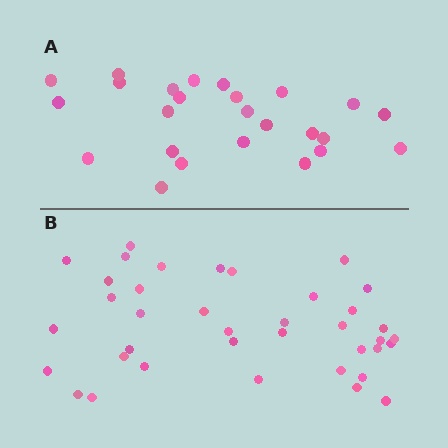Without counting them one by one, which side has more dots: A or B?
Region B (the bottom region) has more dots.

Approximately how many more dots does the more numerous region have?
Region B has approximately 15 more dots than region A.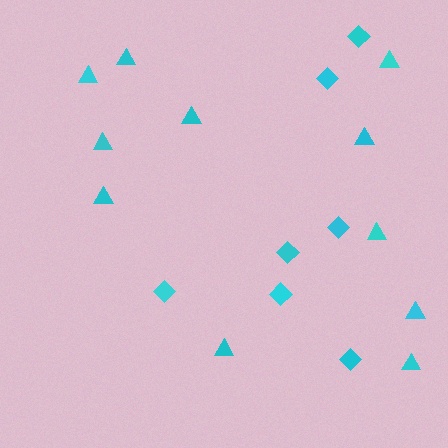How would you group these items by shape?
There are 2 groups: one group of diamonds (7) and one group of triangles (11).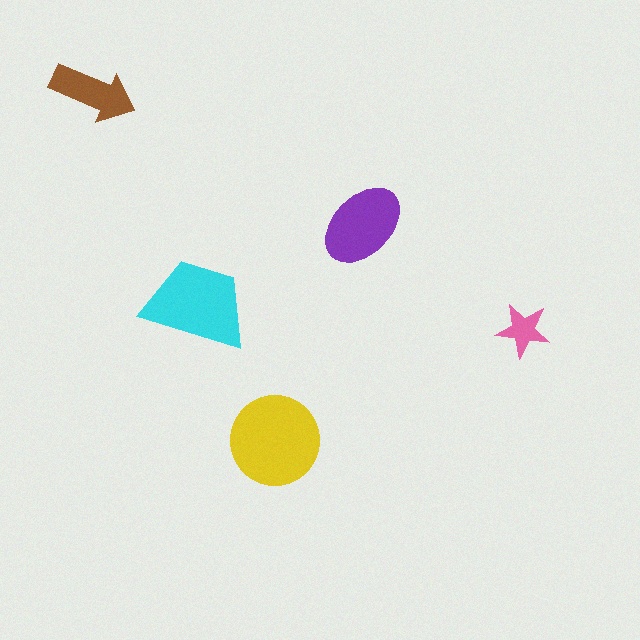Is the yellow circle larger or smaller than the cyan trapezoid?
Larger.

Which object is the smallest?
The pink star.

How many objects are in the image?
There are 5 objects in the image.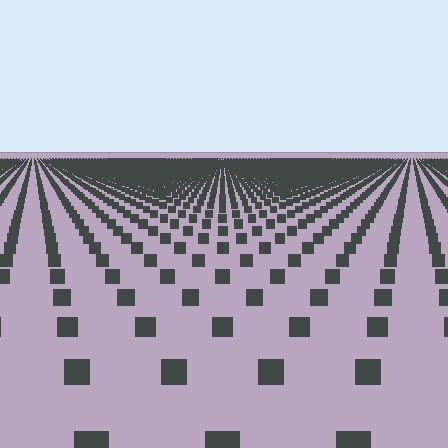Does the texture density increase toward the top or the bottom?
Density increases toward the top.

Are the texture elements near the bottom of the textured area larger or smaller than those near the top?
Larger. Near the bottom, elements are closer to the viewer and appear at a bigger on-screen size.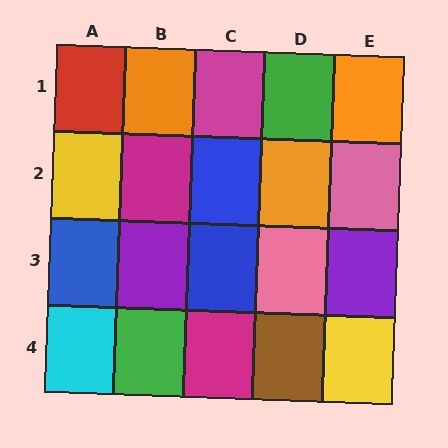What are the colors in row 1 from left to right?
Red, orange, magenta, green, orange.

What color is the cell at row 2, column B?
Magenta.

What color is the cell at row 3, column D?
Pink.